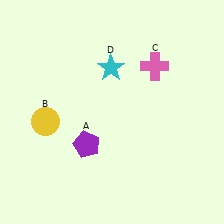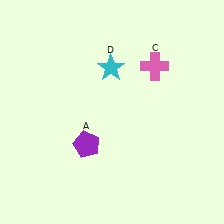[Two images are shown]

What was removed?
The yellow circle (B) was removed in Image 2.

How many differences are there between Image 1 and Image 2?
There is 1 difference between the two images.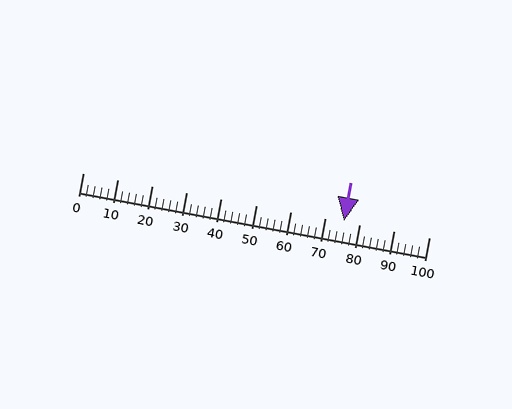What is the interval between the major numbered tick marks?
The major tick marks are spaced 10 units apart.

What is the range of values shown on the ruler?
The ruler shows values from 0 to 100.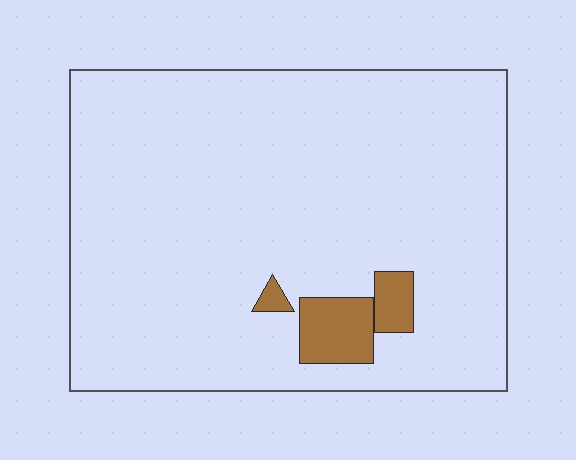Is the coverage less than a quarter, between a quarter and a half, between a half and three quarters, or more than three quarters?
Less than a quarter.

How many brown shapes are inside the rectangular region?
3.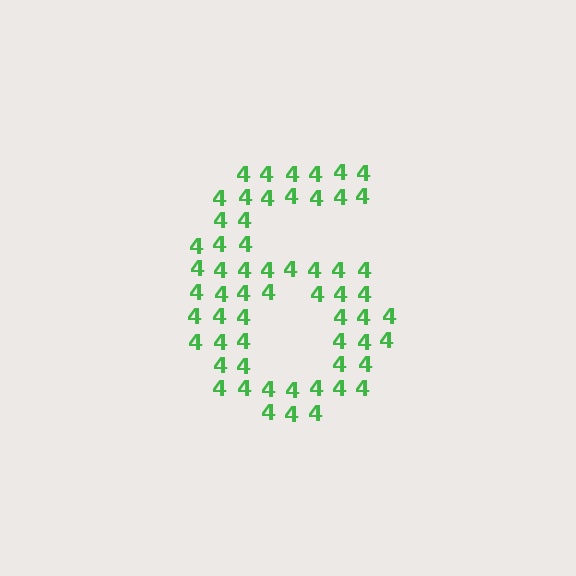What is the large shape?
The large shape is the digit 6.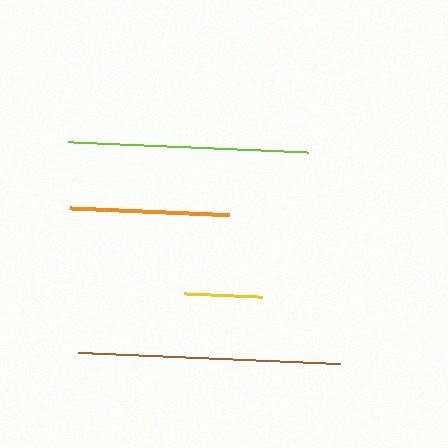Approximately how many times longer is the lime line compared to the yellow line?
The lime line is approximately 3.1 times the length of the yellow line.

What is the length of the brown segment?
The brown segment is approximately 262 pixels long.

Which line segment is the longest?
The brown line is the longest at approximately 262 pixels.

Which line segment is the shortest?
The yellow line is the shortest at approximately 78 pixels.